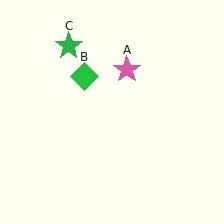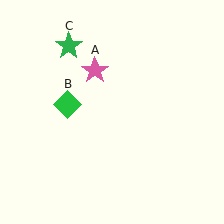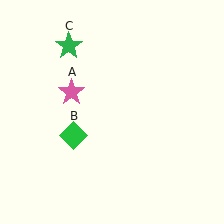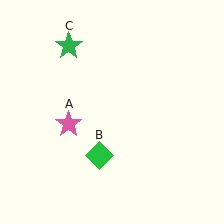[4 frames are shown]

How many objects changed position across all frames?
2 objects changed position: pink star (object A), green diamond (object B).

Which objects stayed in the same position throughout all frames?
Green star (object C) remained stationary.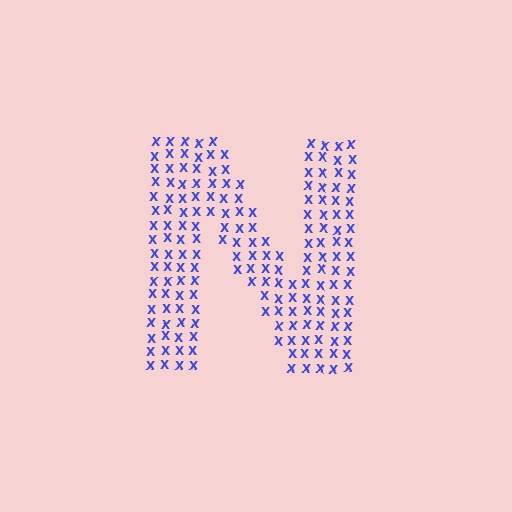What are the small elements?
The small elements are letter X's.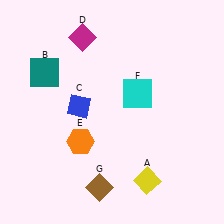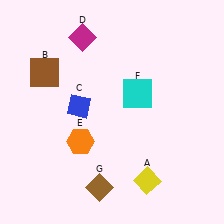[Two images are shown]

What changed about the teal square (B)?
In Image 1, B is teal. In Image 2, it changed to brown.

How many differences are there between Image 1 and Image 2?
There is 1 difference between the two images.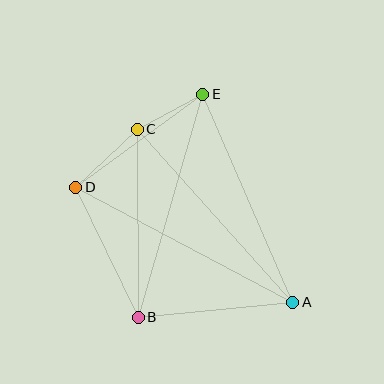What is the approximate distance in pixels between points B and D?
The distance between B and D is approximately 145 pixels.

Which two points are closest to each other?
Points C and E are closest to each other.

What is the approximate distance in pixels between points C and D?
The distance between C and D is approximately 84 pixels.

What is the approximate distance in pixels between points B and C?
The distance between B and C is approximately 188 pixels.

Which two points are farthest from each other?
Points A and D are farthest from each other.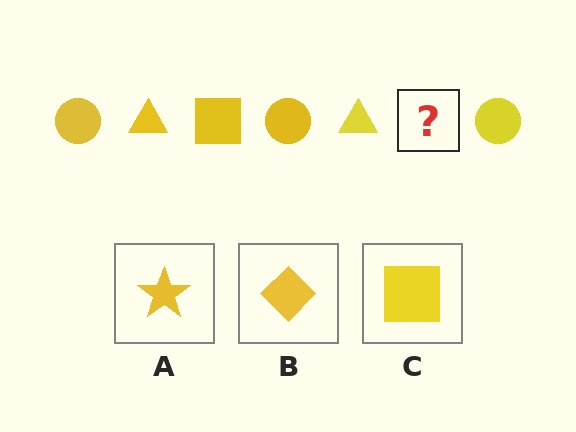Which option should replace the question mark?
Option C.